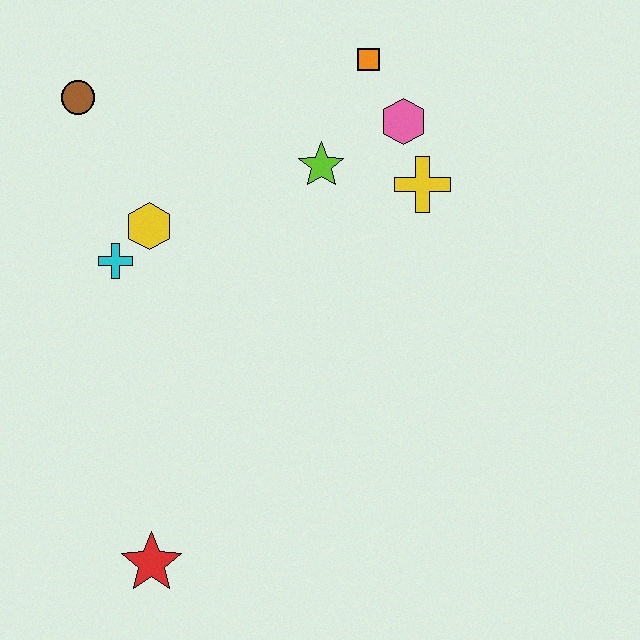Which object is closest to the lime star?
The pink hexagon is closest to the lime star.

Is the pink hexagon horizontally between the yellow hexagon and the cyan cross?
No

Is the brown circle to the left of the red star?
Yes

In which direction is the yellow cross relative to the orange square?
The yellow cross is below the orange square.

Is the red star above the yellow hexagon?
No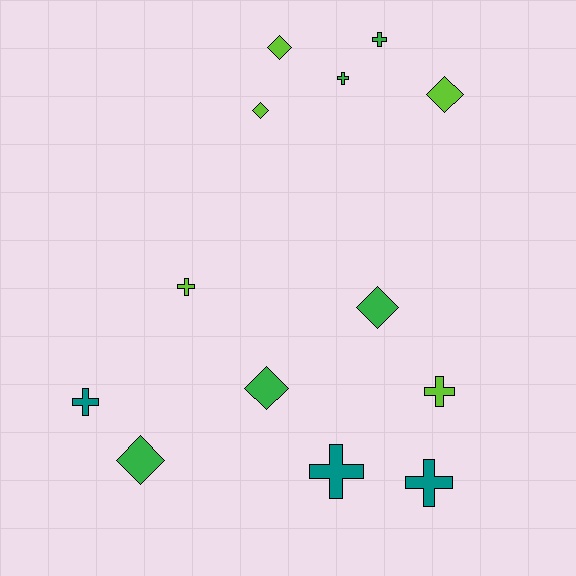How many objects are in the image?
There are 13 objects.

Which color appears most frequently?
Lime, with 5 objects.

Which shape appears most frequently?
Cross, with 7 objects.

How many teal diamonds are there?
There are no teal diamonds.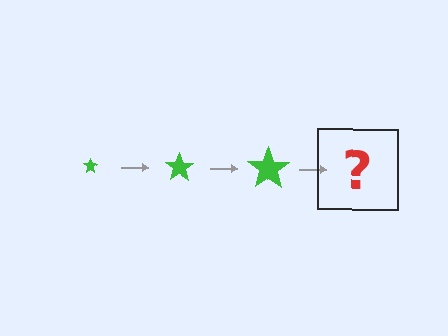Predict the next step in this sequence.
The next step is a green star, larger than the previous one.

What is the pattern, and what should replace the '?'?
The pattern is that the star gets progressively larger each step. The '?' should be a green star, larger than the previous one.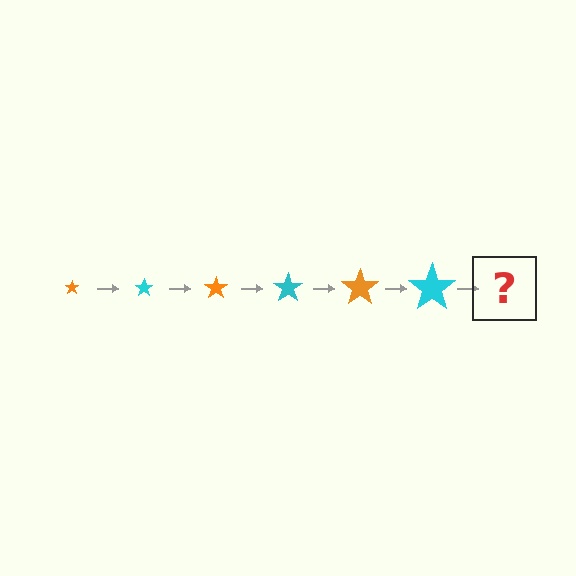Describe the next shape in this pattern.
It should be an orange star, larger than the previous one.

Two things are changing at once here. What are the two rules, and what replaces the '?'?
The two rules are that the star grows larger each step and the color cycles through orange and cyan. The '?' should be an orange star, larger than the previous one.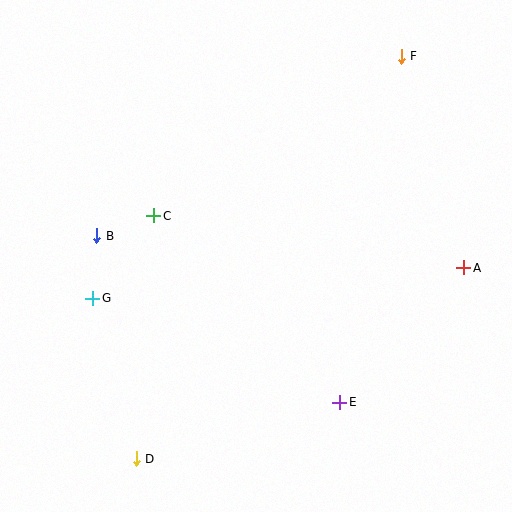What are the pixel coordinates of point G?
Point G is at (93, 298).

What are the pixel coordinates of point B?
Point B is at (97, 236).